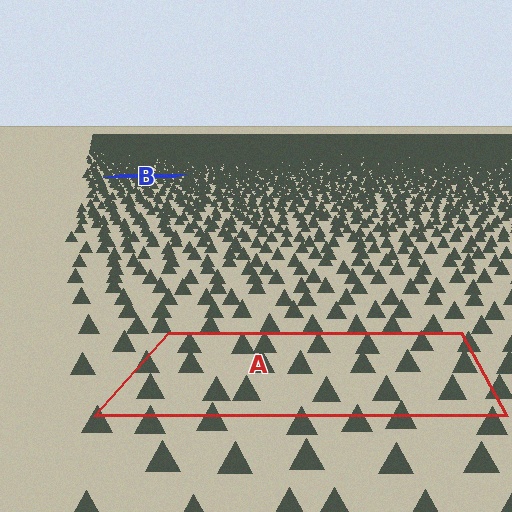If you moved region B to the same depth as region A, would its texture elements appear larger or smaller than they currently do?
They would appear larger. At a closer depth, the same texture elements are projected at a bigger on-screen size.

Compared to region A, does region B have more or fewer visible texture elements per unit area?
Region B has more texture elements per unit area — they are packed more densely because it is farther away.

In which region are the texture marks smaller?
The texture marks are smaller in region B, because it is farther away.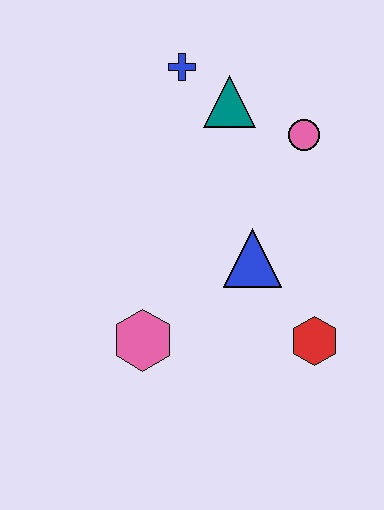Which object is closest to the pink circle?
The teal triangle is closest to the pink circle.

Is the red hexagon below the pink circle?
Yes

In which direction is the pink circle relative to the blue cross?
The pink circle is to the right of the blue cross.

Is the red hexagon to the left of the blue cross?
No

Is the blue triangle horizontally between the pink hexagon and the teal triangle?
No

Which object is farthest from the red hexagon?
The blue cross is farthest from the red hexagon.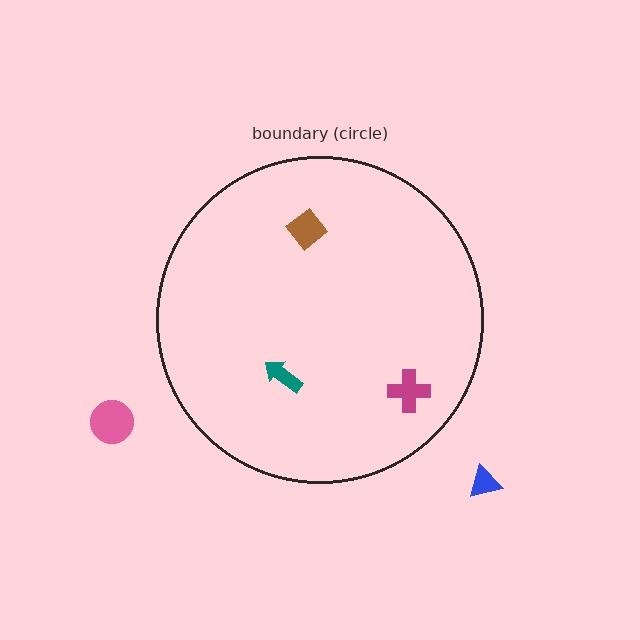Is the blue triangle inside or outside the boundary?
Outside.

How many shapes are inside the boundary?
3 inside, 2 outside.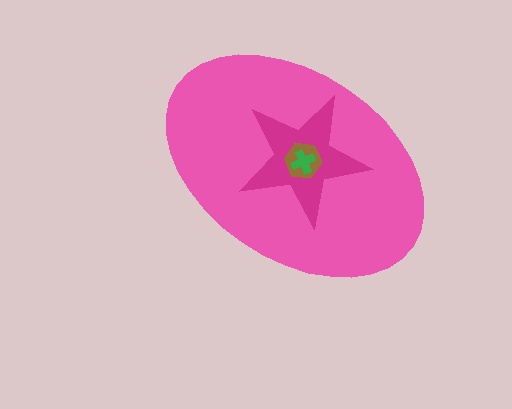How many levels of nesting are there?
4.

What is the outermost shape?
The pink ellipse.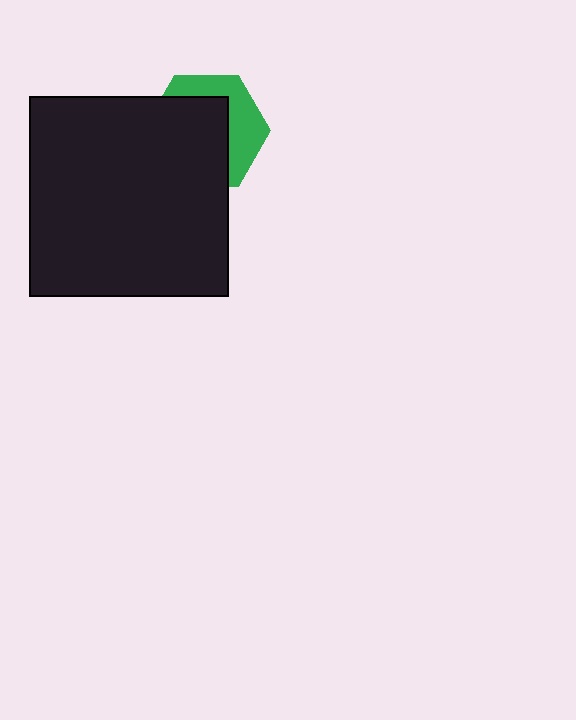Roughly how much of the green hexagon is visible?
A small part of it is visible (roughly 38%).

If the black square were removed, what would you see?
You would see the complete green hexagon.